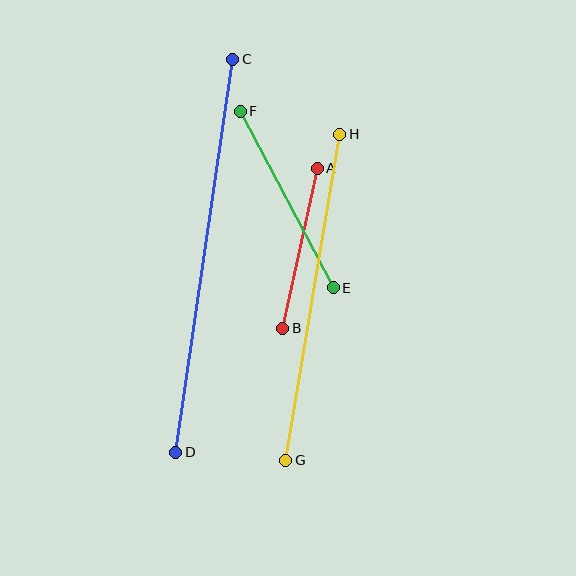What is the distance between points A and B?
The distance is approximately 164 pixels.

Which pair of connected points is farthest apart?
Points C and D are farthest apart.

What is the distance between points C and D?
The distance is approximately 397 pixels.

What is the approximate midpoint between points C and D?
The midpoint is at approximately (204, 256) pixels.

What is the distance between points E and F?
The distance is approximately 199 pixels.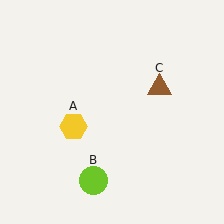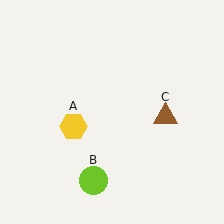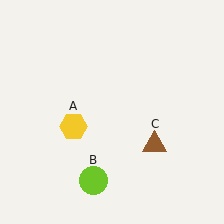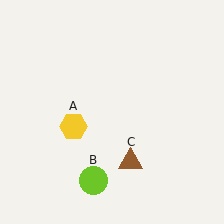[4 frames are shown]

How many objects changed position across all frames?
1 object changed position: brown triangle (object C).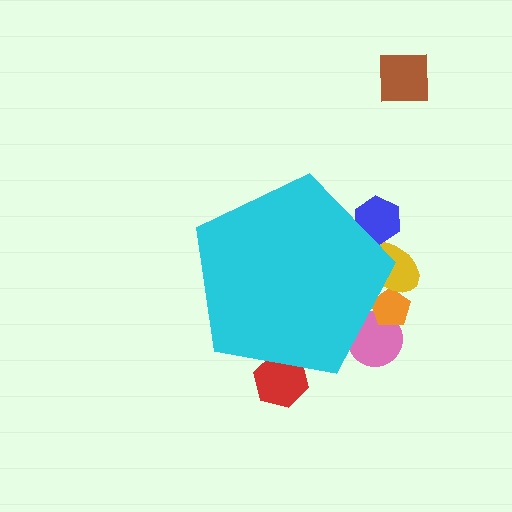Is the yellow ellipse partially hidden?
Yes, the yellow ellipse is partially hidden behind the cyan pentagon.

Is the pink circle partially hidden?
Yes, the pink circle is partially hidden behind the cyan pentagon.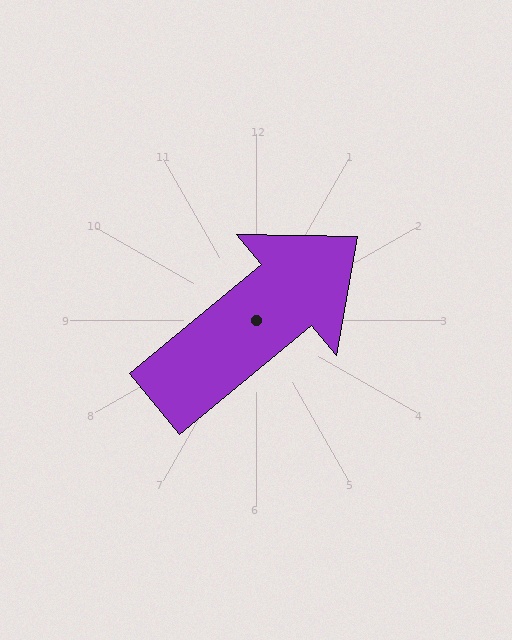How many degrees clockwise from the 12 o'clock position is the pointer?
Approximately 51 degrees.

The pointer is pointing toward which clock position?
Roughly 2 o'clock.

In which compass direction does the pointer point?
Northeast.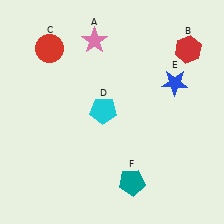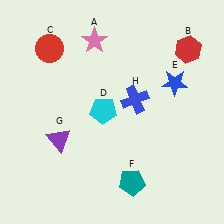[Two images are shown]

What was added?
A purple triangle (G), a blue cross (H) were added in Image 2.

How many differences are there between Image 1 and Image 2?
There are 2 differences between the two images.